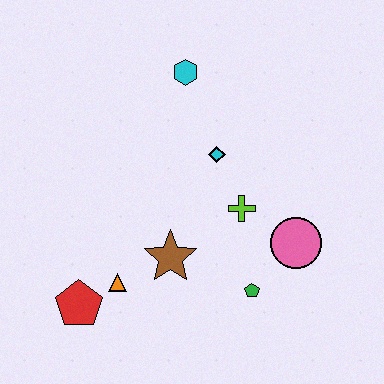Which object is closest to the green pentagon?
The pink circle is closest to the green pentagon.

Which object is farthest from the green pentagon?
The cyan hexagon is farthest from the green pentagon.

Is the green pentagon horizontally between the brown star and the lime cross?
No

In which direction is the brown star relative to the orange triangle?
The brown star is to the right of the orange triangle.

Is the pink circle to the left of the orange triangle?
No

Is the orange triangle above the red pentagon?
Yes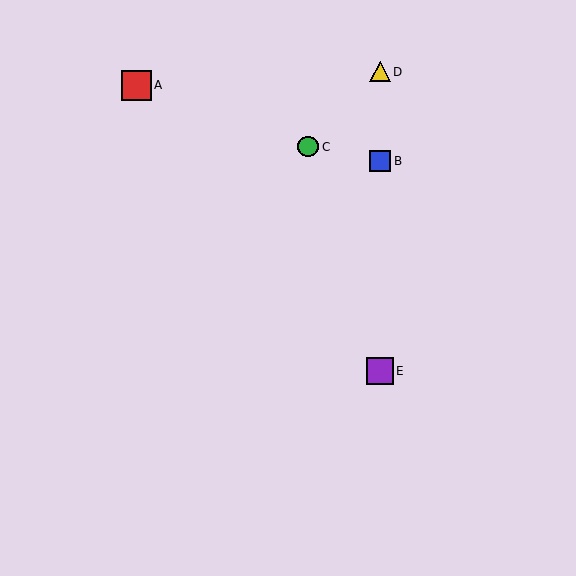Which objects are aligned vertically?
Objects B, D, E are aligned vertically.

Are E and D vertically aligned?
Yes, both are at x≈380.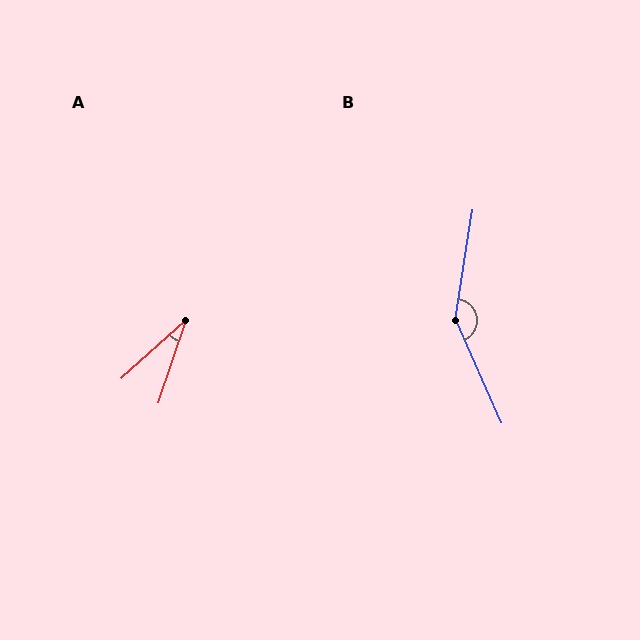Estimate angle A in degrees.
Approximately 30 degrees.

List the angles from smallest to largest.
A (30°), B (147°).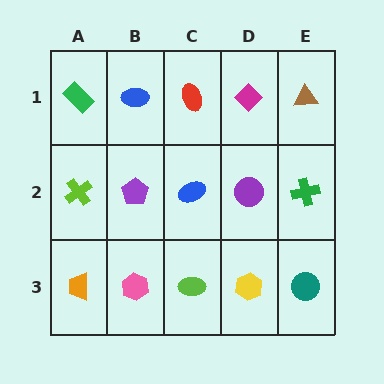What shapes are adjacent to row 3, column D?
A purple circle (row 2, column D), a lime ellipse (row 3, column C), a teal circle (row 3, column E).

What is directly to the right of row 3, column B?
A lime ellipse.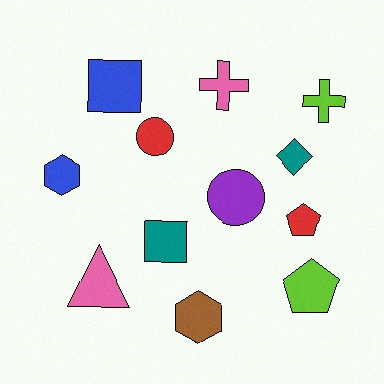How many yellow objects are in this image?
There are no yellow objects.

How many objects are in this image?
There are 12 objects.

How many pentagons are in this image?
There are 2 pentagons.